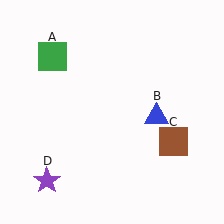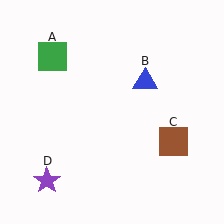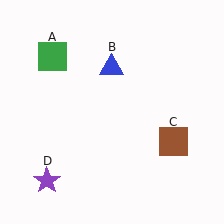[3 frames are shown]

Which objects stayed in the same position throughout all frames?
Green square (object A) and brown square (object C) and purple star (object D) remained stationary.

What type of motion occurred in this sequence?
The blue triangle (object B) rotated counterclockwise around the center of the scene.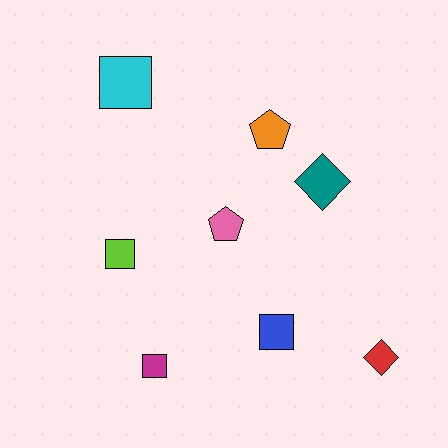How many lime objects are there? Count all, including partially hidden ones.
There is 1 lime object.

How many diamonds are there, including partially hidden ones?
There are 2 diamonds.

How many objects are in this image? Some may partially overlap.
There are 8 objects.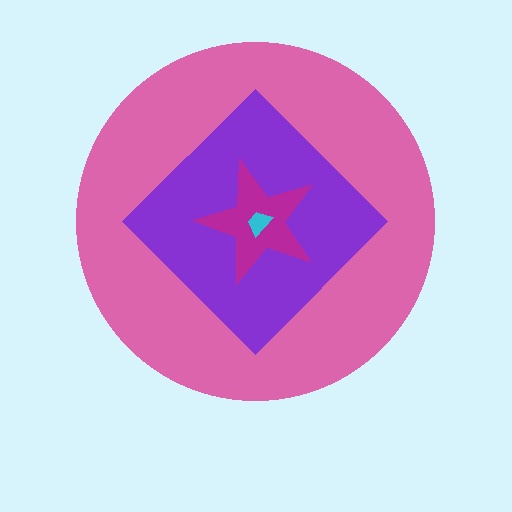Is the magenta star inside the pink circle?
Yes.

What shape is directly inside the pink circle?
The purple diamond.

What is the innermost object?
The cyan trapezoid.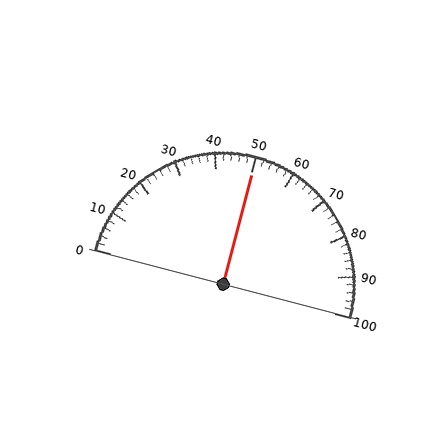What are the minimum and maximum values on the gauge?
The gauge ranges from 0 to 100.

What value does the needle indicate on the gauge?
The needle indicates approximately 50.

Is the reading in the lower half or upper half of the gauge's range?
The reading is in the upper half of the range (0 to 100).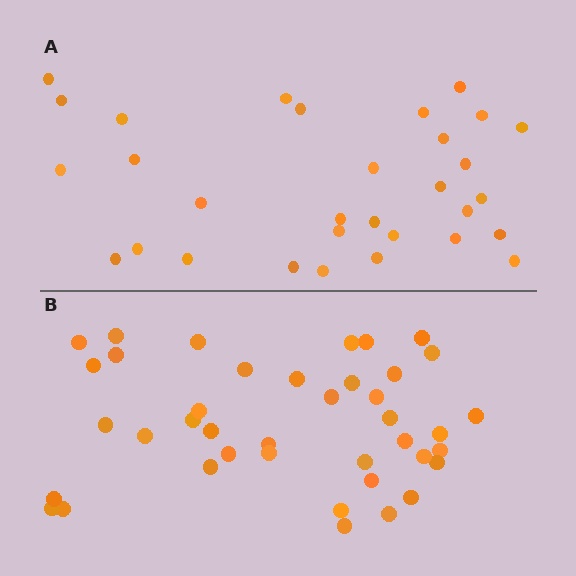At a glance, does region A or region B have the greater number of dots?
Region B (the bottom region) has more dots.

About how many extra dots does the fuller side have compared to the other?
Region B has roughly 8 or so more dots than region A.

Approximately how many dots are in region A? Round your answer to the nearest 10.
About 30 dots. (The exact count is 31, which rounds to 30.)